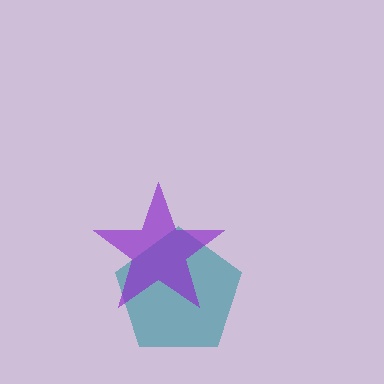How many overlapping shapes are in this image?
There are 2 overlapping shapes in the image.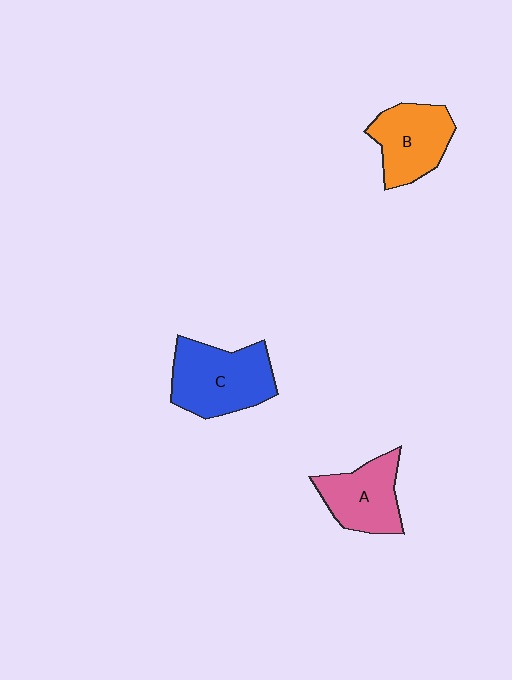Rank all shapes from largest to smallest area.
From largest to smallest: C (blue), B (orange), A (pink).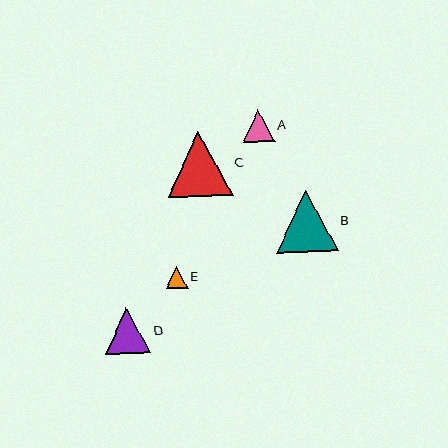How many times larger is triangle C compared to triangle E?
Triangle C is approximately 3.0 times the size of triangle E.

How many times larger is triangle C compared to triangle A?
Triangle C is approximately 2.0 times the size of triangle A.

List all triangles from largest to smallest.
From largest to smallest: C, B, D, A, E.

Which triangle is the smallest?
Triangle E is the smallest with a size of approximately 22 pixels.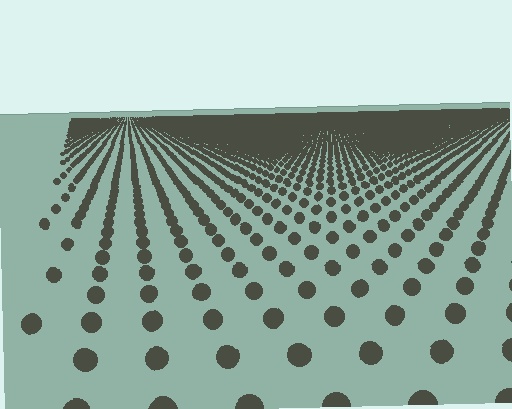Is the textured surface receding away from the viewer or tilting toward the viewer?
The surface is receding away from the viewer. Texture elements get smaller and denser toward the top.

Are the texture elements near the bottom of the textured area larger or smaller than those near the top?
Larger. Near the bottom, elements are closer to the viewer and appear at a bigger on-screen size.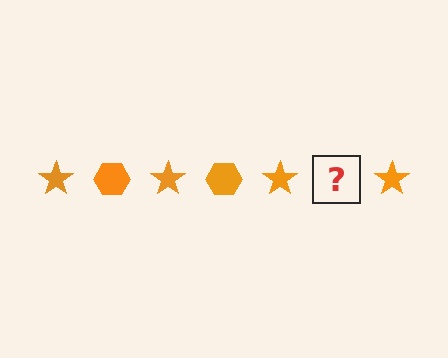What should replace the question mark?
The question mark should be replaced with an orange hexagon.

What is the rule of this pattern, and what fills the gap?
The rule is that the pattern cycles through star, hexagon shapes in orange. The gap should be filled with an orange hexagon.